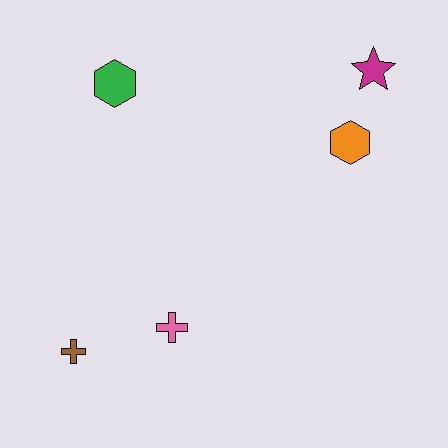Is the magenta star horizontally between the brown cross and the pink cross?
No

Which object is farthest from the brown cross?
The magenta star is farthest from the brown cross.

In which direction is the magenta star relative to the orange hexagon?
The magenta star is above the orange hexagon.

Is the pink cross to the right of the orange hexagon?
No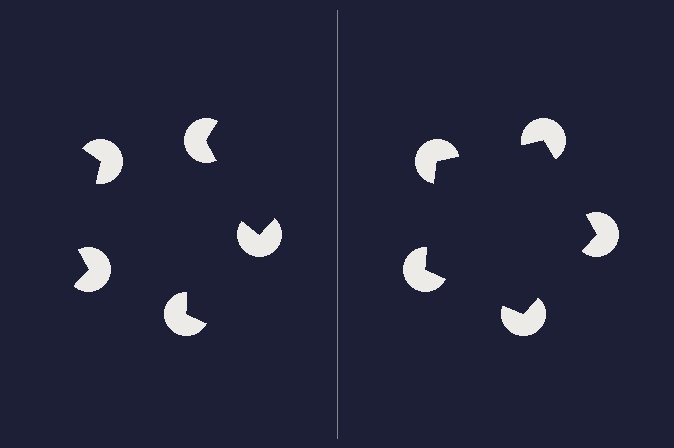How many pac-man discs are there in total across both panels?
10 — 5 on each side.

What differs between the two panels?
The pac-man discs are positioned identically on both sides; only the wedge orientations differ. On the right they align to a pentagon; on the left they are misaligned.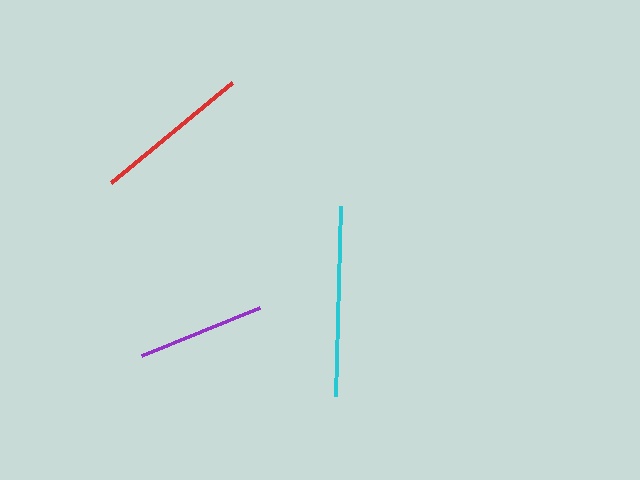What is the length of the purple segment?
The purple segment is approximately 127 pixels long.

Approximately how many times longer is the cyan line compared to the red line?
The cyan line is approximately 1.2 times the length of the red line.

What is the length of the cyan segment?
The cyan segment is approximately 190 pixels long.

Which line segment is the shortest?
The purple line is the shortest at approximately 127 pixels.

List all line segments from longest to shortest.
From longest to shortest: cyan, red, purple.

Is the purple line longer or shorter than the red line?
The red line is longer than the purple line.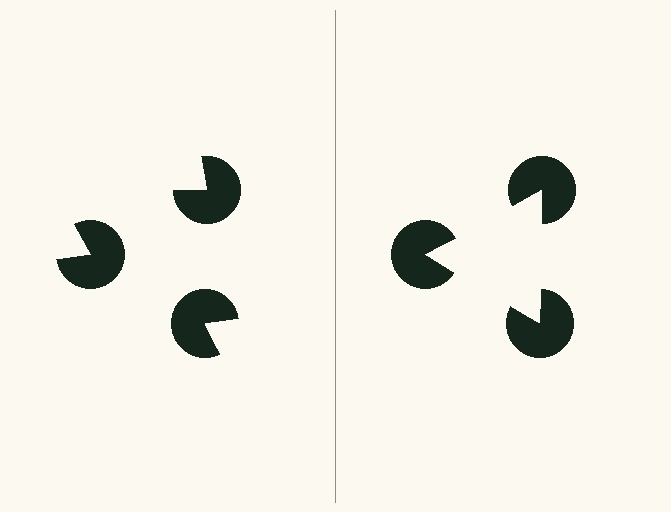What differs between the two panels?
The pac-man discs are positioned identically on both sides; only the wedge orientations differ. On the right they align to a triangle; on the left they are misaligned.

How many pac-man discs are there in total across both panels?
6 — 3 on each side.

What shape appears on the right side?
An illusory triangle.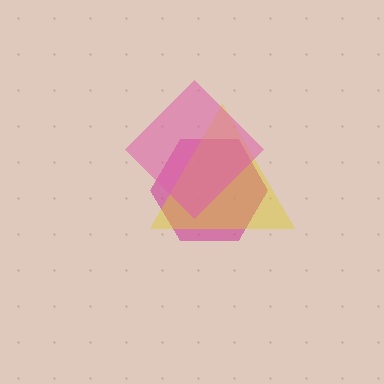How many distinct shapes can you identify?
There are 3 distinct shapes: a magenta hexagon, a yellow triangle, a pink diamond.